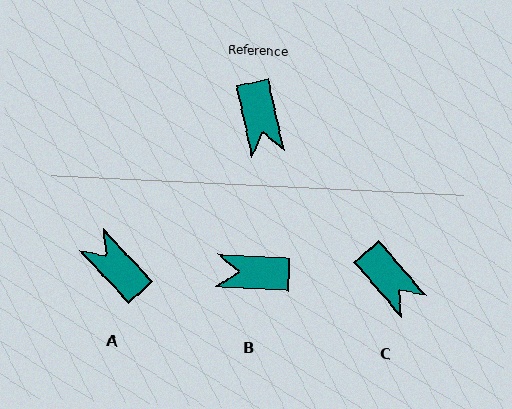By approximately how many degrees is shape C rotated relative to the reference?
Approximately 29 degrees counter-clockwise.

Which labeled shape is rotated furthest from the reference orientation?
A, about 149 degrees away.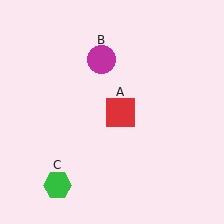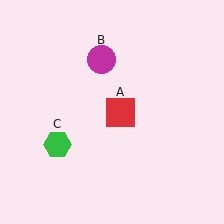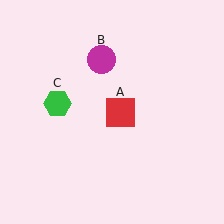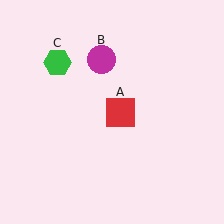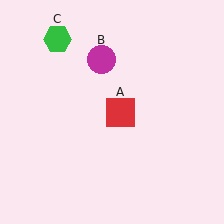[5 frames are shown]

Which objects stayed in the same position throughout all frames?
Red square (object A) and magenta circle (object B) remained stationary.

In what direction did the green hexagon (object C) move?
The green hexagon (object C) moved up.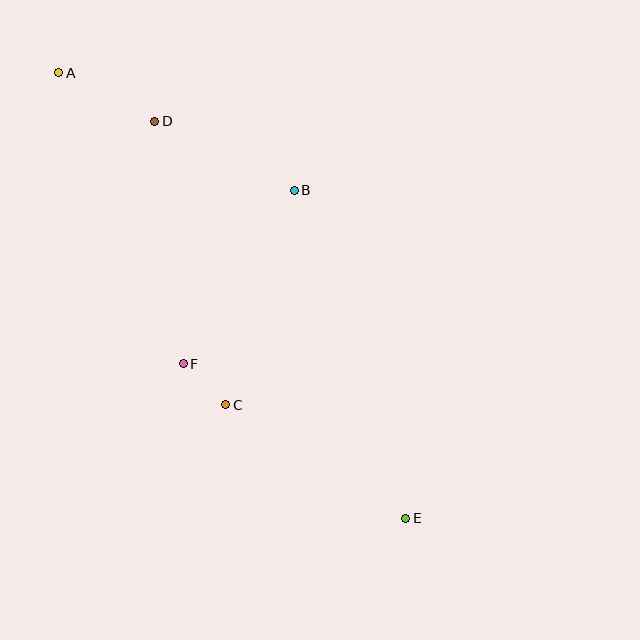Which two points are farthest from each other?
Points A and E are farthest from each other.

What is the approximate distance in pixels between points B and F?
The distance between B and F is approximately 206 pixels.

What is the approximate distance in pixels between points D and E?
The distance between D and E is approximately 470 pixels.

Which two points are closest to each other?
Points C and F are closest to each other.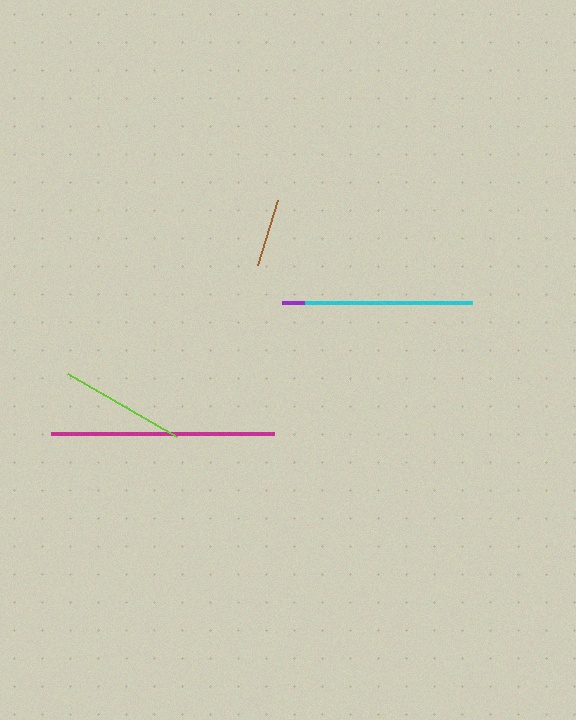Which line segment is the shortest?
The brown line is the shortest at approximately 68 pixels.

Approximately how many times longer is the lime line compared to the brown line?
The lime line is approximately 1.9 times the length of the brown line.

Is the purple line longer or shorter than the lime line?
The purple line is longer than the lime line.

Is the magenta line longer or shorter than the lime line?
The magenta line is longer than the lime line.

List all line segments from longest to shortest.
From longest to shortest: magenta, cyan, purple, lime, brown.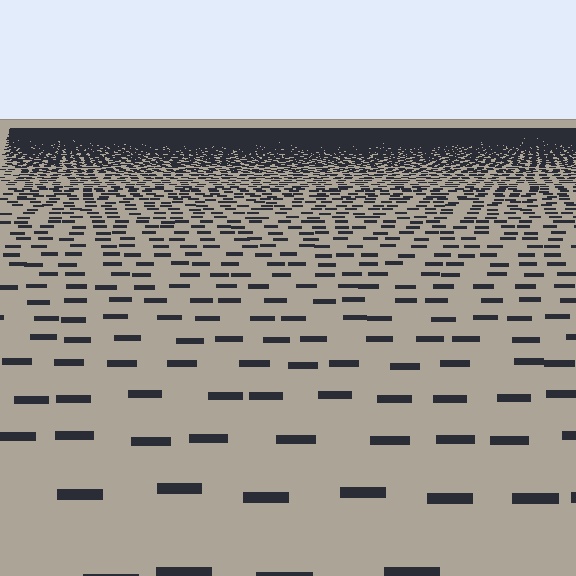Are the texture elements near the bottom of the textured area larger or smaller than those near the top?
Larger. Near the bottom, elements are closer to the viewer and appear at a bigger on-screen size.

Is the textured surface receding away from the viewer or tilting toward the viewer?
The surface is receding away from the viewer. Texture elements get smaller and denser toward the top.